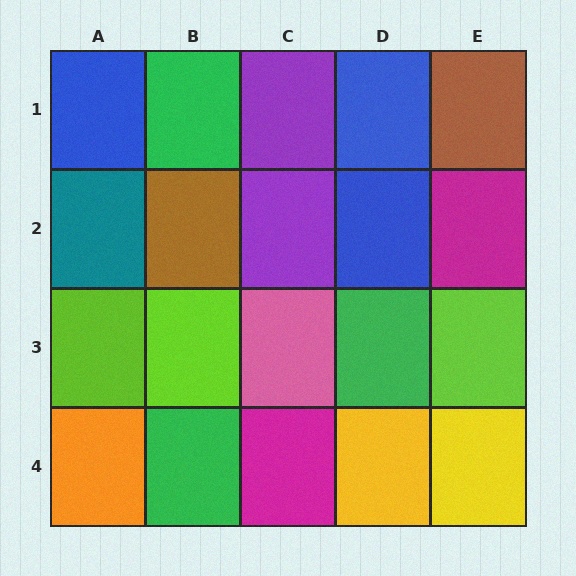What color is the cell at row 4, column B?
Green.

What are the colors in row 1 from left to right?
Blue, green, purple, blue, brown.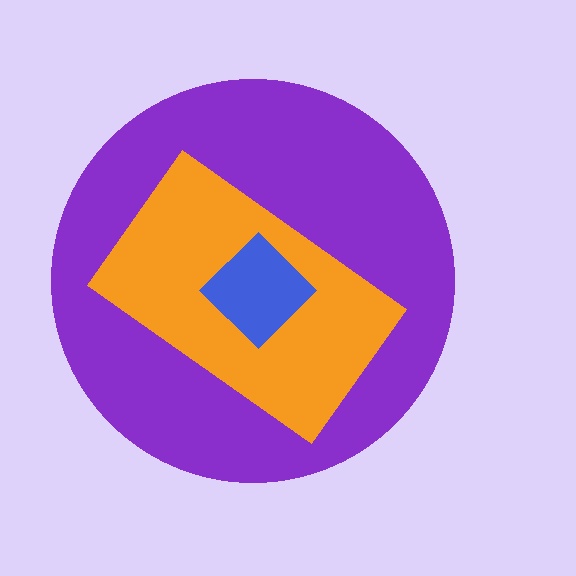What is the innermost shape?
The blue diamond.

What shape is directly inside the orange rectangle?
The blue diamond.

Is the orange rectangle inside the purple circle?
Yes.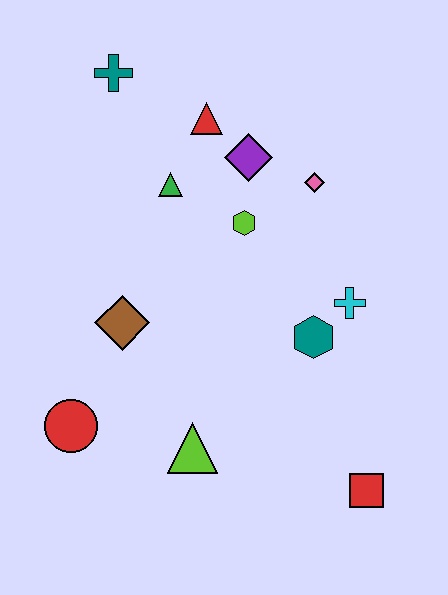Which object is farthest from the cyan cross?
The teal cross is farthest from the cyan cross.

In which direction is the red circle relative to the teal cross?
The red circle is below the teal cross.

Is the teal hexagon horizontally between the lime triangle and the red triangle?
No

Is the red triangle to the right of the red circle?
Yes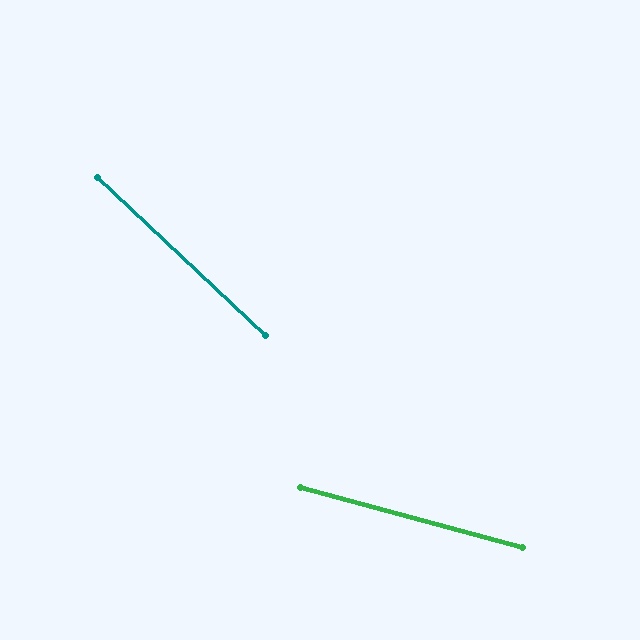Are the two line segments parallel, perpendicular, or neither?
Neither parallel nor perpendicular — they differ by about 28°.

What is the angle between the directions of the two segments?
Approximately 28 degrees.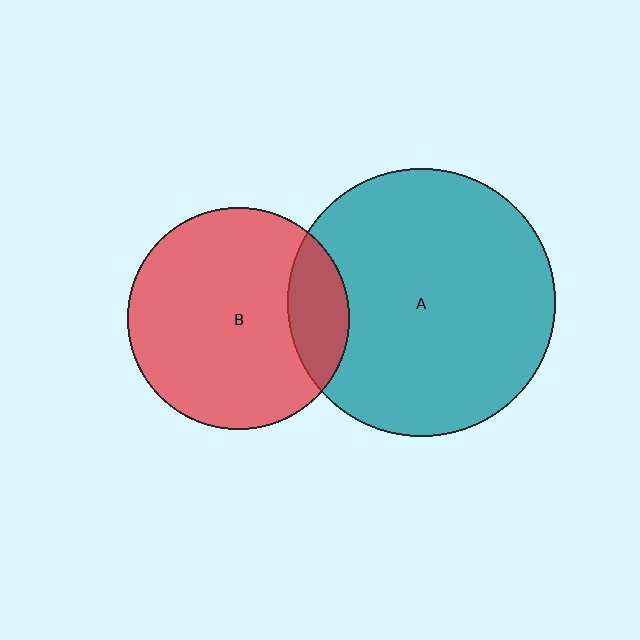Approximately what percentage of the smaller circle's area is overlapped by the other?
Approximately 20%.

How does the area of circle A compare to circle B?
Approximately 1.5 times.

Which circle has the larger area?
Circle A (teal).